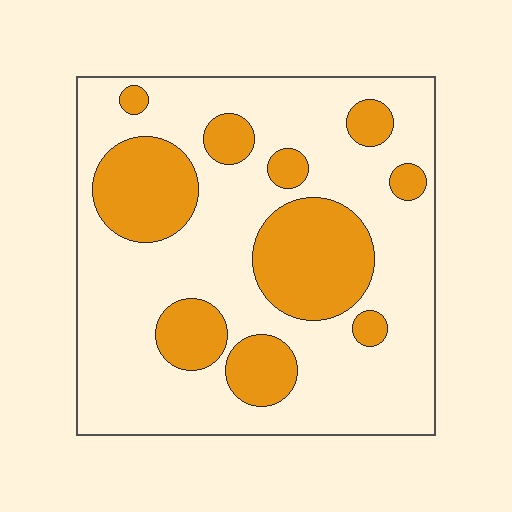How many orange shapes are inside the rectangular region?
10.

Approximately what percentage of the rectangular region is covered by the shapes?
Approximately 30%.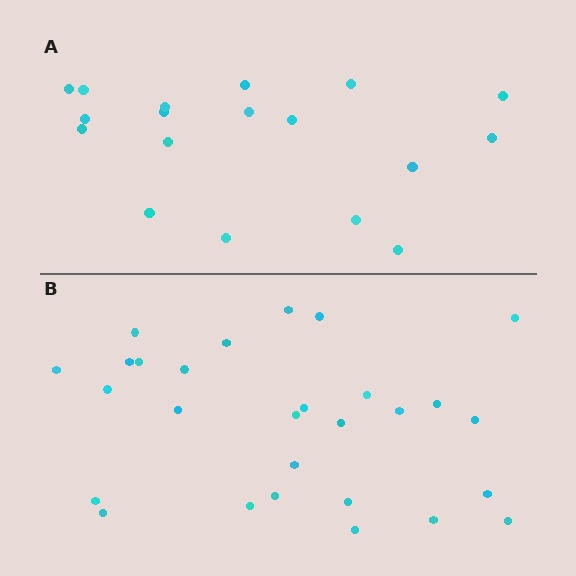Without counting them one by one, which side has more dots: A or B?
Region B (the bottom region) has more dots.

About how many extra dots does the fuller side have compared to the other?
Region B has roughly 10 or so more dots than region A.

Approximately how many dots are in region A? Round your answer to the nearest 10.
About 20 dots. (The exact count is 18, which rounds to 20.)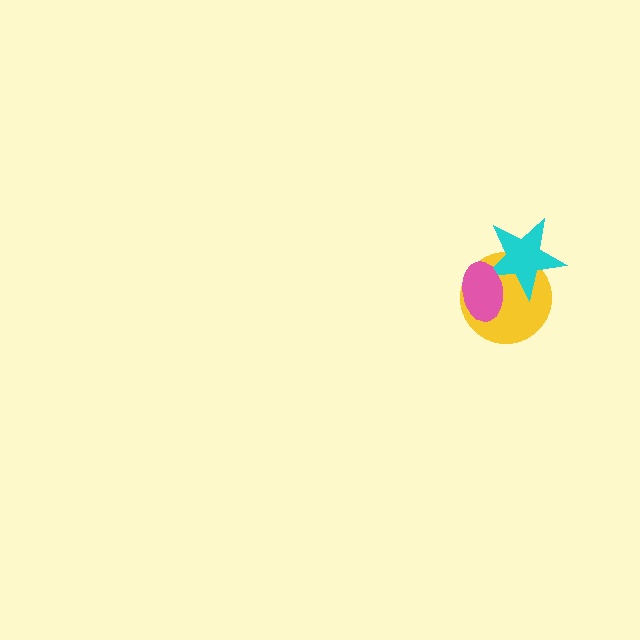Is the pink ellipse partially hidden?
No, no other shape covers it.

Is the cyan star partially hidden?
Yes, it is partially covered by another shape.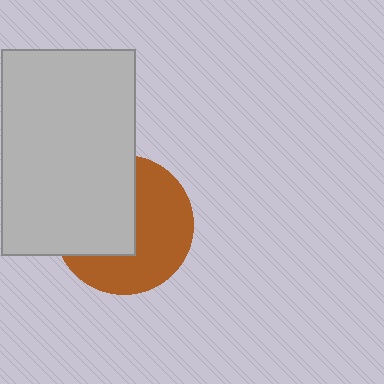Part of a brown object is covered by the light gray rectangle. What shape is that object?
It is a circle.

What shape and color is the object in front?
The object in front is a light gray rectangle.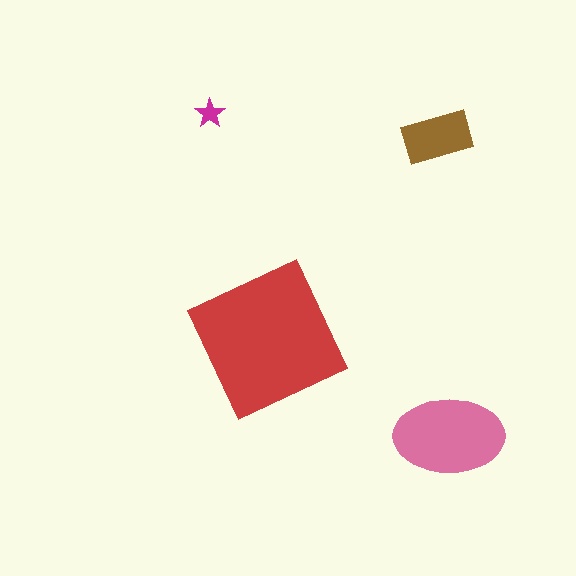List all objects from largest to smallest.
The red square, the pink ellipse, the brown rectangle, the magenta star.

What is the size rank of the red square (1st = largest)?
1st.